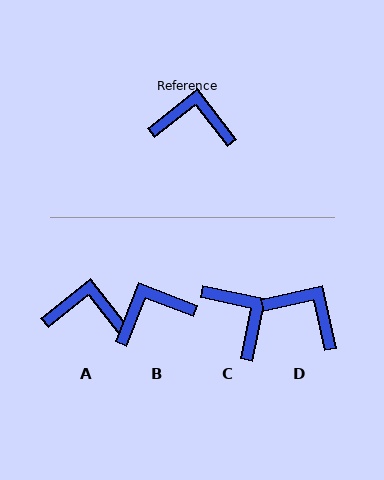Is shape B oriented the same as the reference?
No, it is off by about 31 degrees.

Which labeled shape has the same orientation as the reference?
A.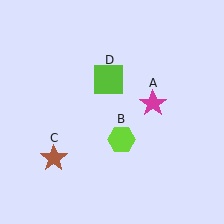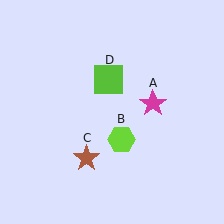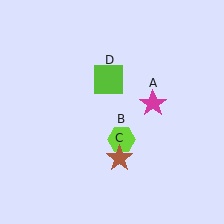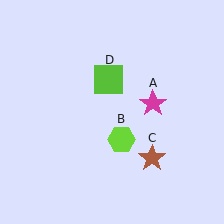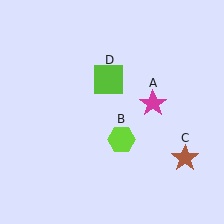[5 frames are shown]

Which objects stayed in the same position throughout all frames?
Magenta star (object A) and lime hexagon (object B) and lime square (object D) remained stationary.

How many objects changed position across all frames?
1 object changed position: brown star (object C).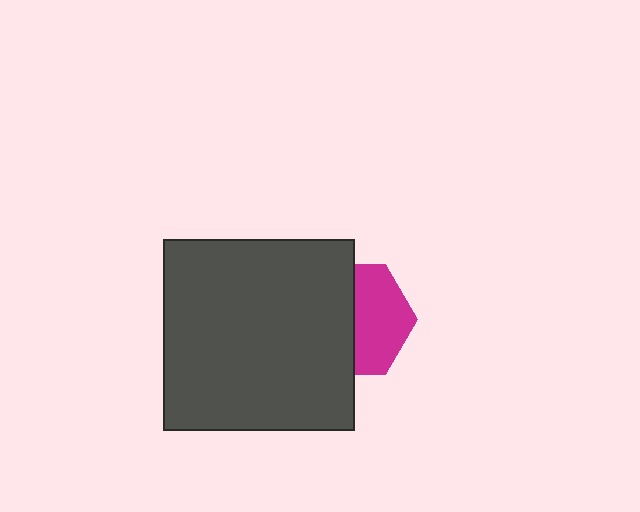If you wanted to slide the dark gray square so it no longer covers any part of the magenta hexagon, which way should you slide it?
Slide it left — that is the most direct way to separate the two shapes.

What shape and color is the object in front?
The object in front is a dark gray square.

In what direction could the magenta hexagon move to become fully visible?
The magenta hexagon could move right. That would shift it out from behind the dark gray square entirely.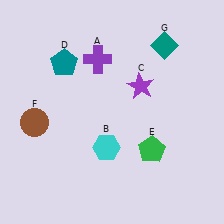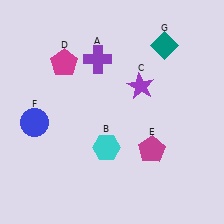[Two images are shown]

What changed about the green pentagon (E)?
In Image 1, E is green. In Image 2, it changed to magenta.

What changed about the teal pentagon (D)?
In Image 1, D is teal. In Image 2, it changed to magenta.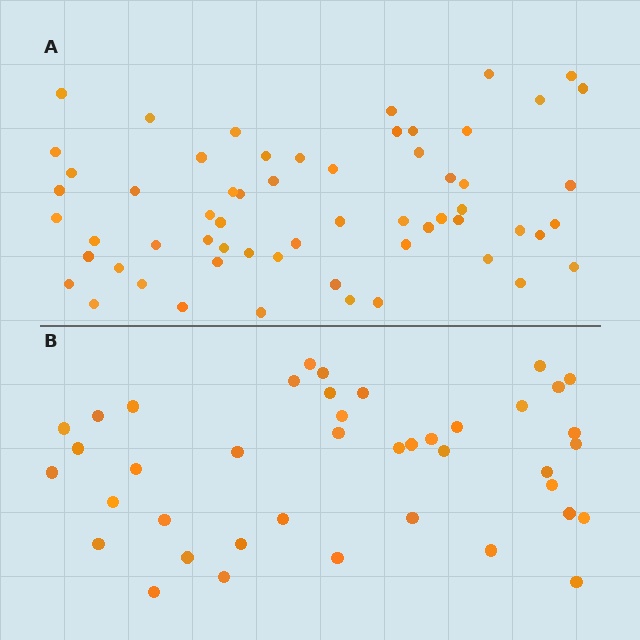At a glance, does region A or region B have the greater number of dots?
Region A (the top region) has more dots.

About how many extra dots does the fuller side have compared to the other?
Region A has approximately 20 more dots than region B.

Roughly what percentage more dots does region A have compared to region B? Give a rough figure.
About 45% more.